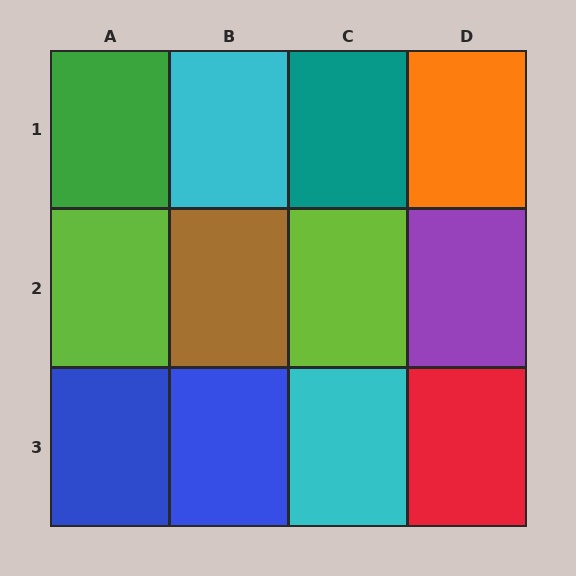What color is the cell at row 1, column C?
Teal.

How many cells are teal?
1 cell is teal.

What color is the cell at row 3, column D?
Red.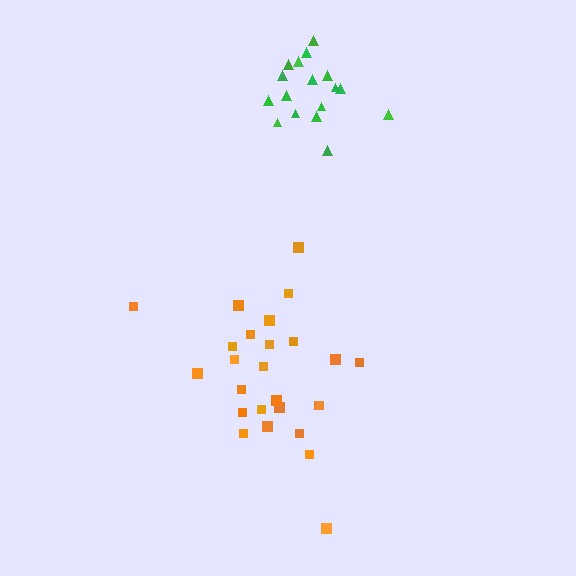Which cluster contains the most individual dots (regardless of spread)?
Orange (26).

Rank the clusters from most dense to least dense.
green, orange.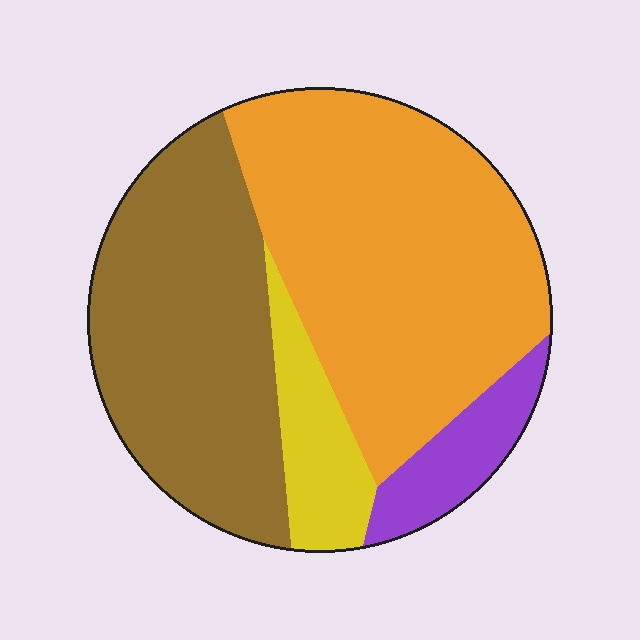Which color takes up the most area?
Orange, at roughly 45%.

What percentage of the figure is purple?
Purple takes up about one tenth (1/10) of the figure.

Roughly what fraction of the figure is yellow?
Yellow covers around 10% of the figure.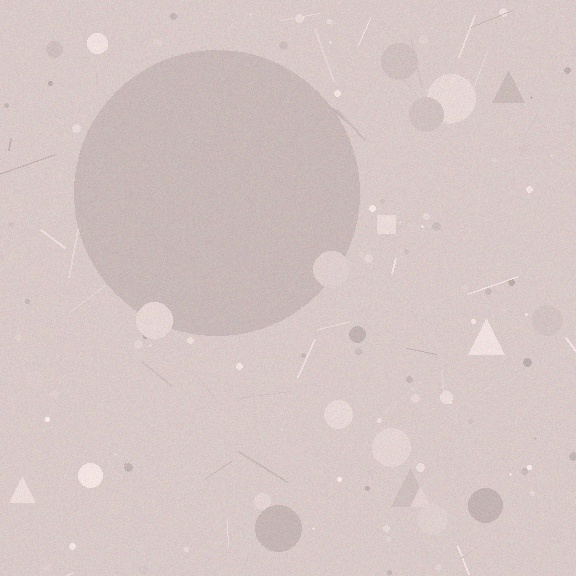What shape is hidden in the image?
A circle is hidden in the image.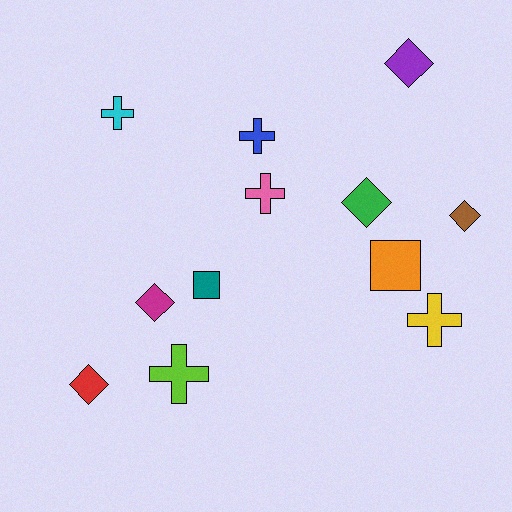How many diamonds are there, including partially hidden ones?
There are 5 diamonds.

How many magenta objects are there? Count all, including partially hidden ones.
There is 1 magenta object.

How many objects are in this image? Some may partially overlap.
There are 12 objects.